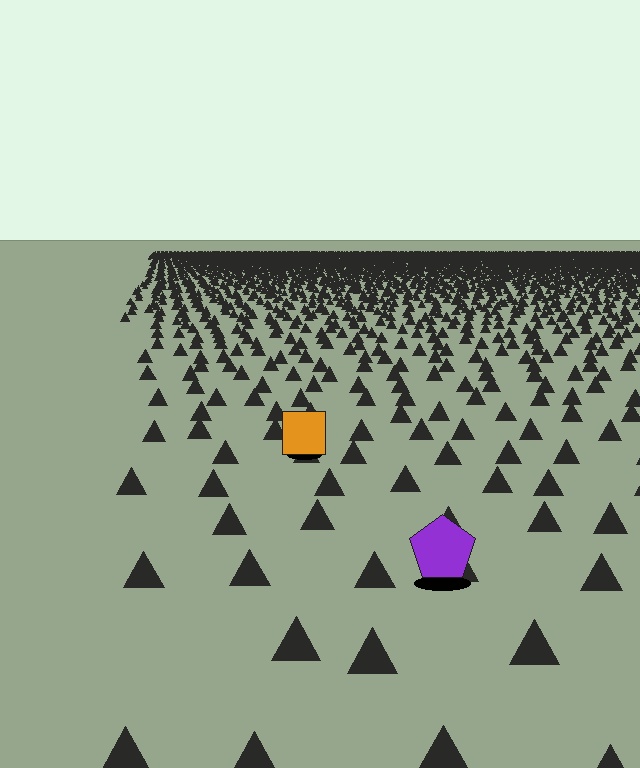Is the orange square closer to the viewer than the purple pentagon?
No. The purple pentagon is closer — you can tell from the texture gradient: the ground texture is coarser near it.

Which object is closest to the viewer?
The purple pentagon is closest. The texture marks near it are larger and more spread out.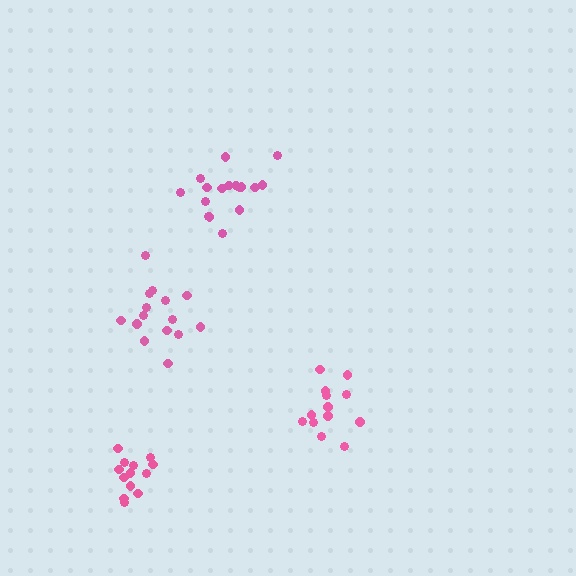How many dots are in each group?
Group 1: 13 dots, Group 2: 15 dots, Group 3: 17 dots, Group 4: 13 dots (58 total).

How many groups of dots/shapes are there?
There are 4 groups.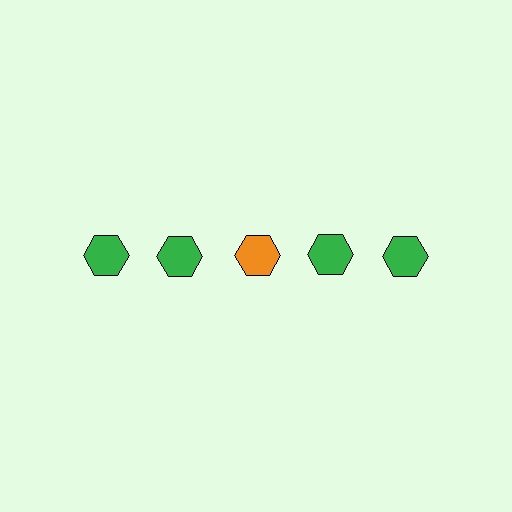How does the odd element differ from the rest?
It has a different color: orange instead of green.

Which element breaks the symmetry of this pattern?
The orange hexagon in the top row, center column breaks the symmetry. All other shapes are green hexagons.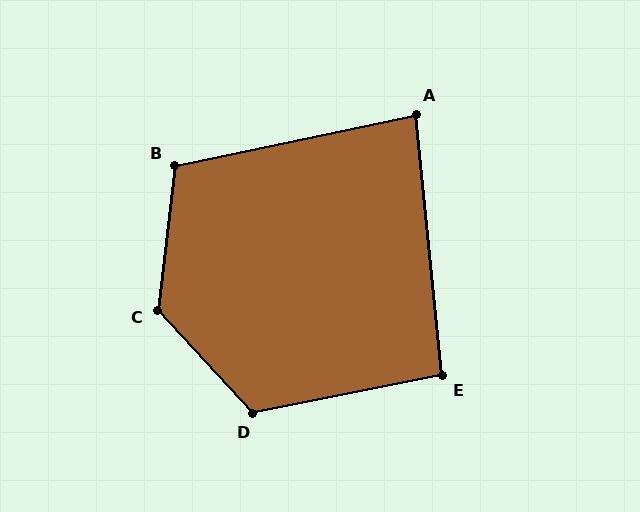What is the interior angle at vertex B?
Approximately 109 degrees (obtuse).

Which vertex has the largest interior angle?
C, at approximately 131 degrees.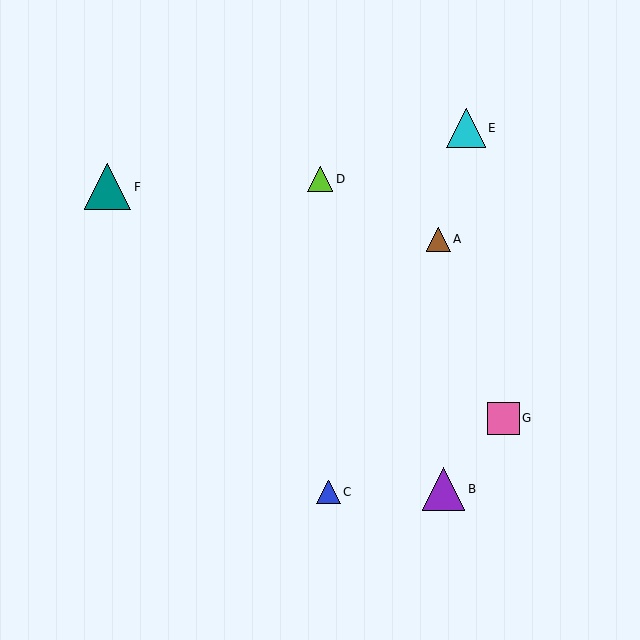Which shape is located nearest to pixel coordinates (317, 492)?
The blue triangle (labeled C) at (328, 492) is nearest to that location.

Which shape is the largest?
The teal triangle (labeled F) is the largest.